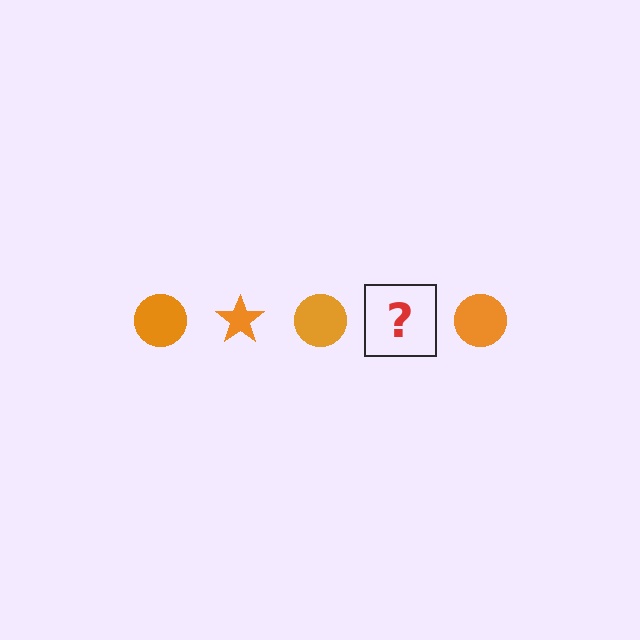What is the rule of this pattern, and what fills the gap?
The rule is that the pattern cycles through circle, star shapes in orange. The gap should be filled with an orange star.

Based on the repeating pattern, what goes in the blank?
The blank should be an orange star.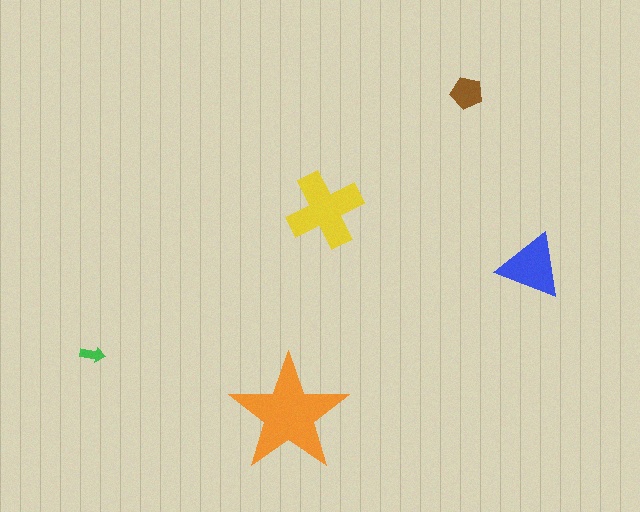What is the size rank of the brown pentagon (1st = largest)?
4th.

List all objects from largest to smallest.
The orange star, the yellow cross, the blue triangle, the brown pentagon, the green arrow.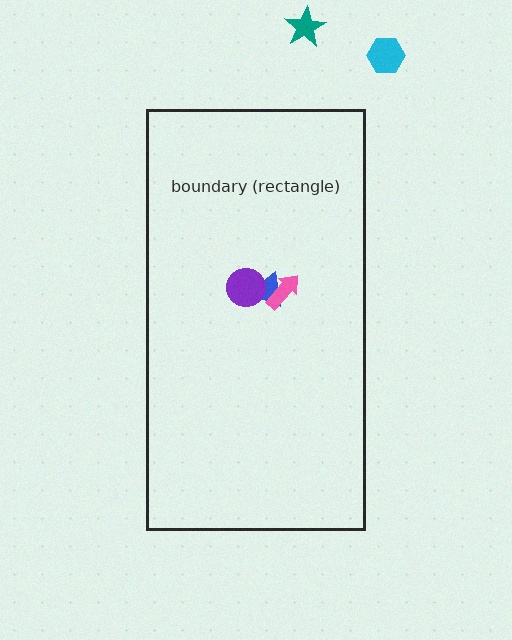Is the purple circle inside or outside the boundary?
Inside.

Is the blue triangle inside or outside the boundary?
Inside.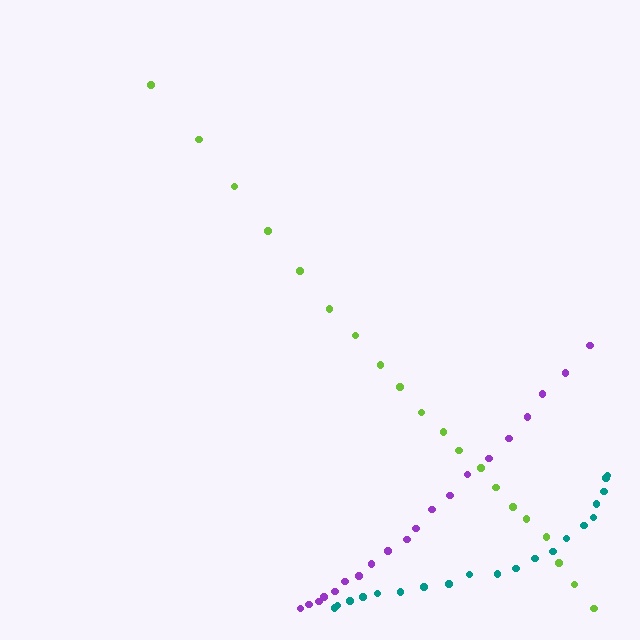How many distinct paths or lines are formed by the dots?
There are 3 distinct paths.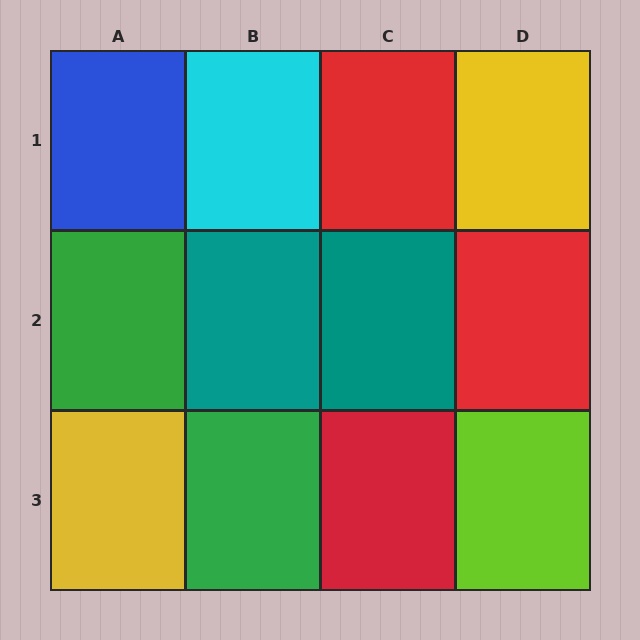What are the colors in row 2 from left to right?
Green, teal, teal, red.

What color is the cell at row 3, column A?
Yellow.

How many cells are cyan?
1 cell is cyan.